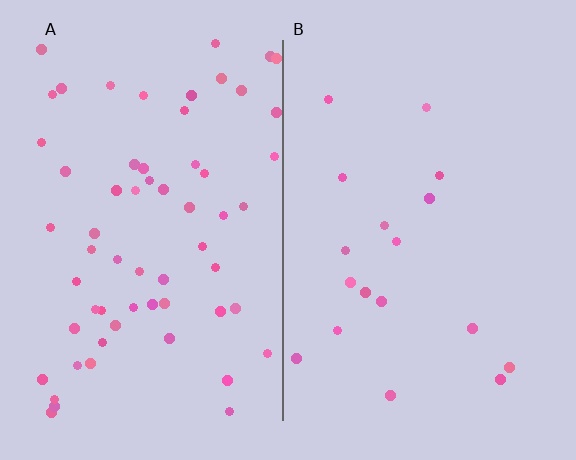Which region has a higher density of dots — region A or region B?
A (the left).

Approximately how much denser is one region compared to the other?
Approximately 3.4× — region A over region B.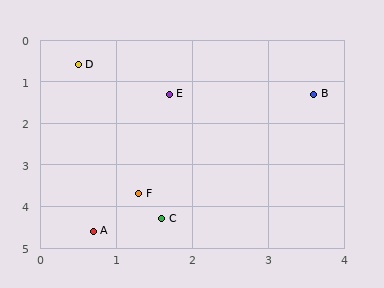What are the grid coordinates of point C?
Point C is at approximately (1.6, 4.3).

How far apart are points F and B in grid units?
Points F and B are about 3.3 grid units apart.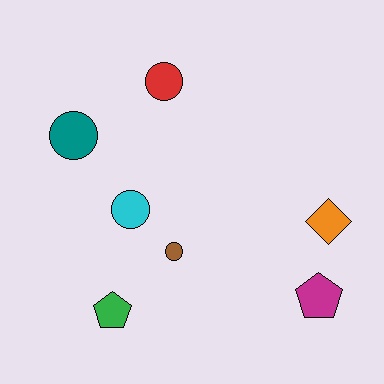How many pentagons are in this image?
There are 2 pentagons.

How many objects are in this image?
There are 7 objects.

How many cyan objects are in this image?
There is 1 cyan object.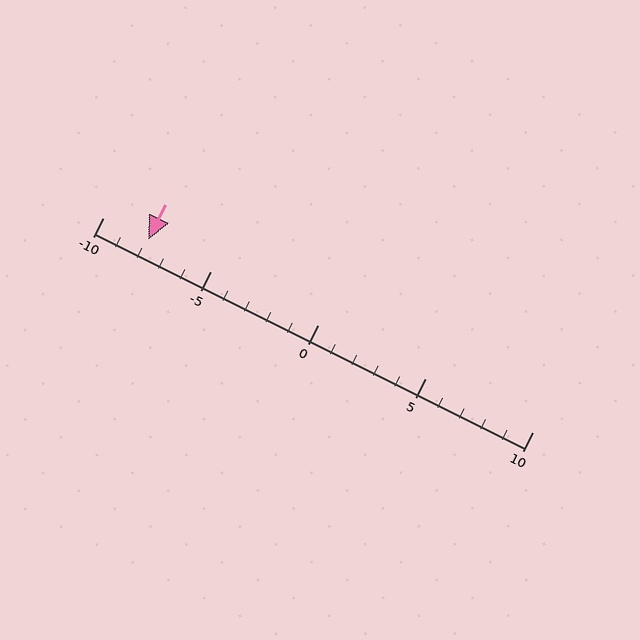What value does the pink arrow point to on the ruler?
The pink arrow points to approximately -8.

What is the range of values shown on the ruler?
The ruler shows values from -10 to 10.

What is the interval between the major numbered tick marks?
The major tick marks are spaced 5 units apart.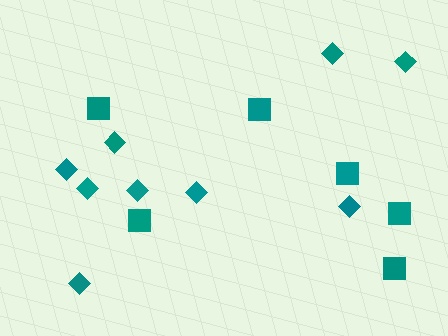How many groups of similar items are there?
There are 2 groups: one group of squares (6) and one group of diamonds (9).